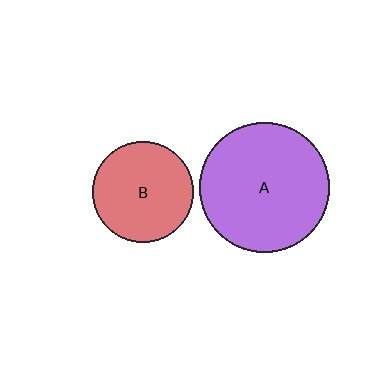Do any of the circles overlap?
No, none of the circles overlap.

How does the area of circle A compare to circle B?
Approximately 1.7 times.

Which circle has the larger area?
Circle A (purple).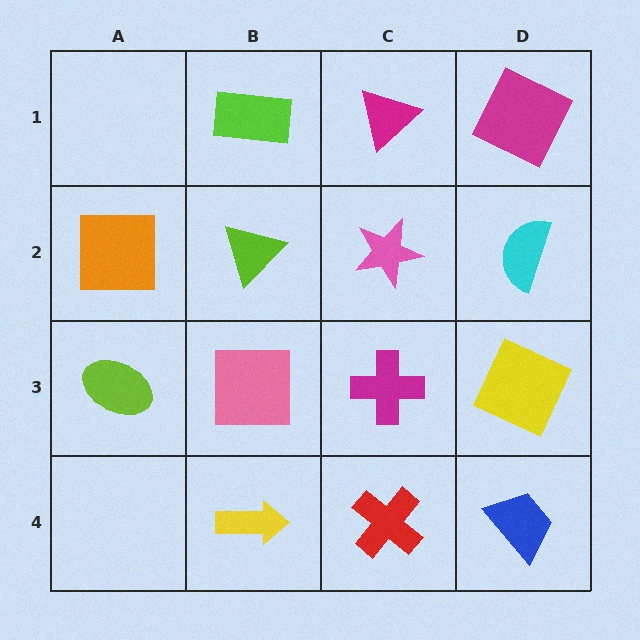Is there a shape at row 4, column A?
No, that cell is empty.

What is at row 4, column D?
A blue trapezoid.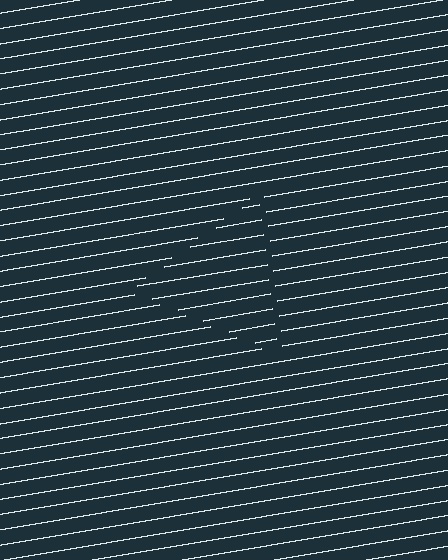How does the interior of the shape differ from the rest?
The interior of the shape contains the same grating, shifted by half a period — the contour is defined by the phase discontinuity where line-ends from the inner and outer gratings abut.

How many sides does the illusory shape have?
3 sides — the line-ends trace a triangle.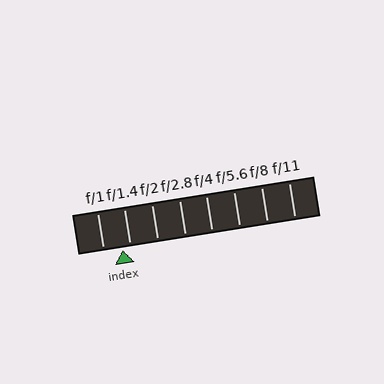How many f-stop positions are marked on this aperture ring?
There are 8 f-stop positions marked.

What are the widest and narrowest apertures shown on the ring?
The widest aperture shown is f/1 and the narrowest is f/11.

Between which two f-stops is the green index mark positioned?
The index mark is between f/1 and f/1.4.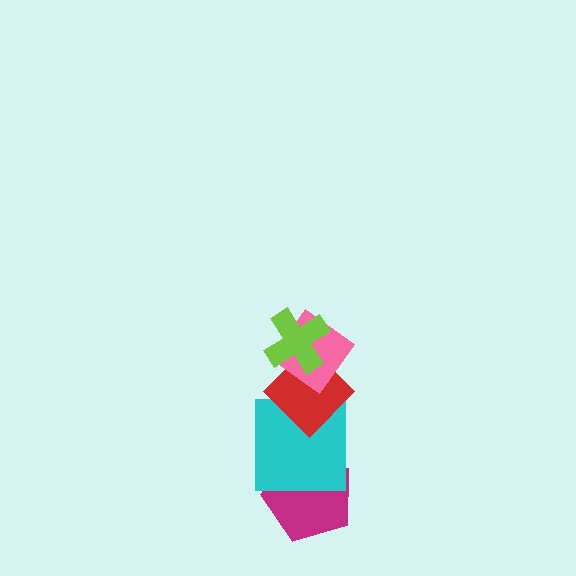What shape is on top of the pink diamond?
The lime cross is on top of the pink diamond.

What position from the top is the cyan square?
The cyan square is 4th from the top.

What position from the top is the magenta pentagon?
The magenta pentagon is 5th from the top.